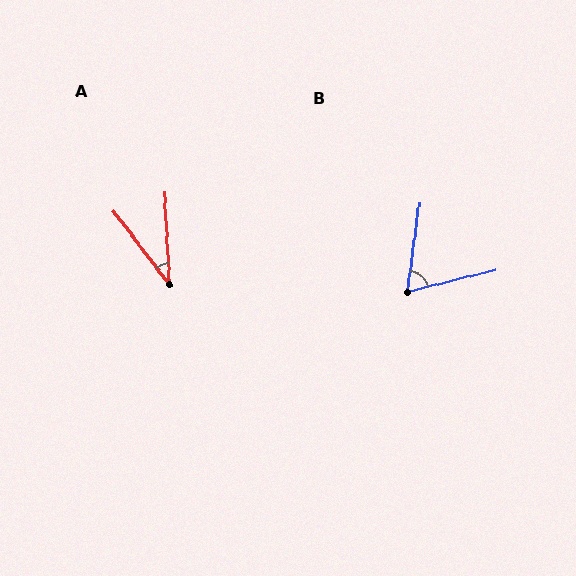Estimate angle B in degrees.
Approximately 68 degrees.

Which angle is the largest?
B, at approximately 68 degrees.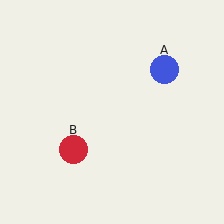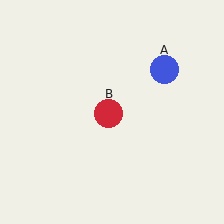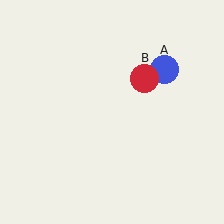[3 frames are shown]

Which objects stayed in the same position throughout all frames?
Blue circle (object A) remained stationary.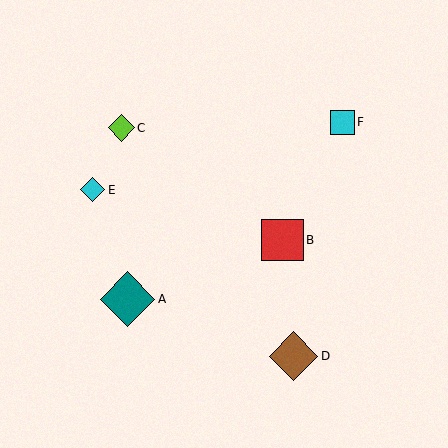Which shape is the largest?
The teal diamond (labeled A) is the largest.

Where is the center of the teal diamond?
The center of the teal diamond is at (128, 299).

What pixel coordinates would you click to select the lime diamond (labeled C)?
Click at (121, 128) to select the lime diamond C.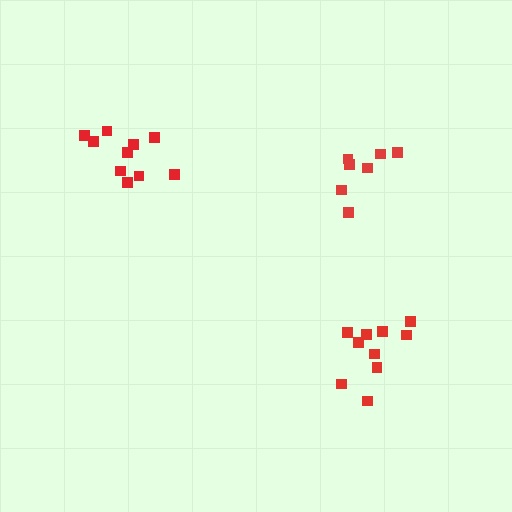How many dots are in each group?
Group 1: 7 dots, Group 2: 10 dots, Group 3: 10 dots (27 total).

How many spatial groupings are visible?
There are 3 spatial groupings.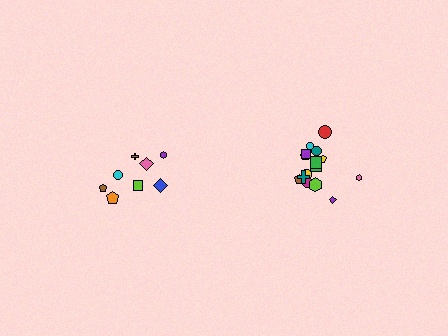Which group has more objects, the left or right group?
The right group.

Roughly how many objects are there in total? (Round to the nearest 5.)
Roughly 25 objects in total.